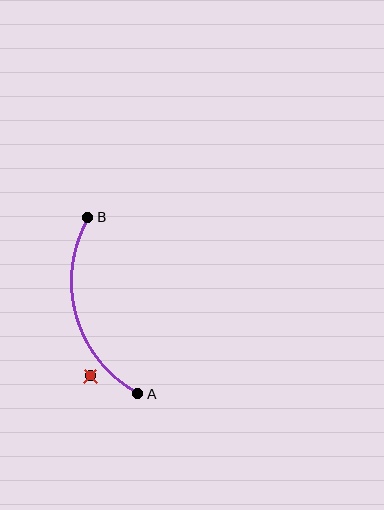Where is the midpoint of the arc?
The arc midpoint is the point on the curve farthest from the straight line joining A and B. It sits to the left of that line.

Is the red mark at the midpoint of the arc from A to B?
No — the red mark does not lie on the arc at all. It sits slightly outside the curve.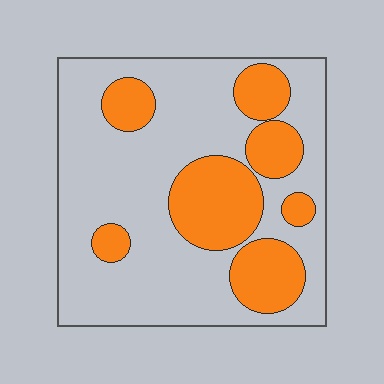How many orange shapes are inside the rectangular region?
7.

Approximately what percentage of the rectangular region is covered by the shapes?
Approximately 30%.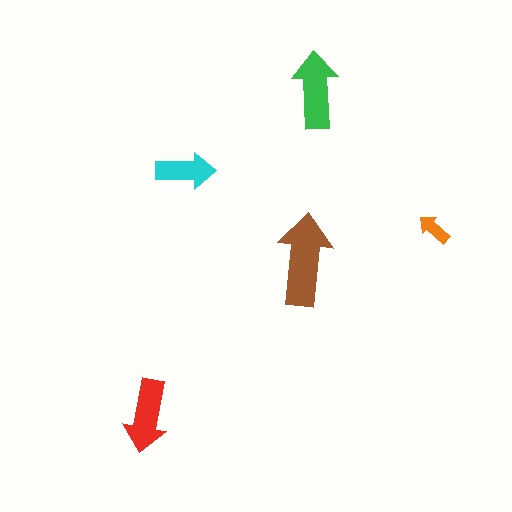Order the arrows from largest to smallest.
the brown one, the green one, the red one, the cyan one, the orange one.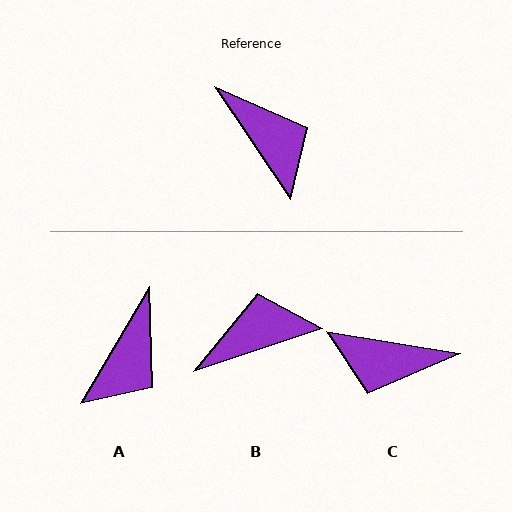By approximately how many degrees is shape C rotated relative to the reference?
Approximately 134 degrees clockwise.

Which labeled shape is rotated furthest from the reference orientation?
C, about 134 degrees away.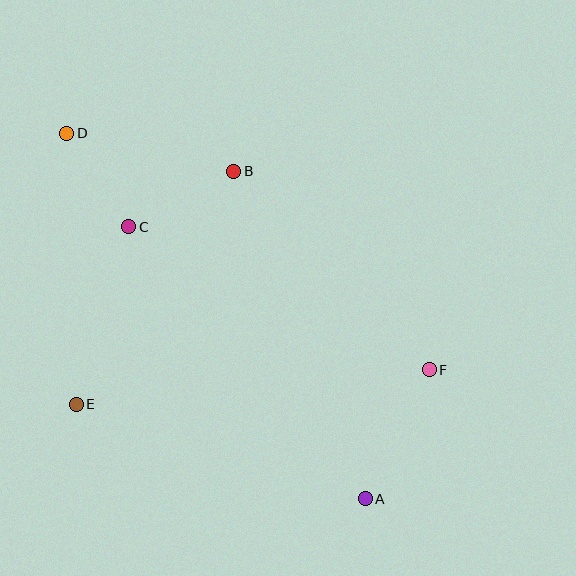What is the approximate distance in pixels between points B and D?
The distance between B and D is approximately 171 pixels.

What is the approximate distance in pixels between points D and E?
The distance between D and E is approximately 271 pixels.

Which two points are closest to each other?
Points C and D are closest to each other.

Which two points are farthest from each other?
Points A and D are farthest from each other.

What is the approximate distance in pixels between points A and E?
The distance between A and E is approximately 304 pixels.